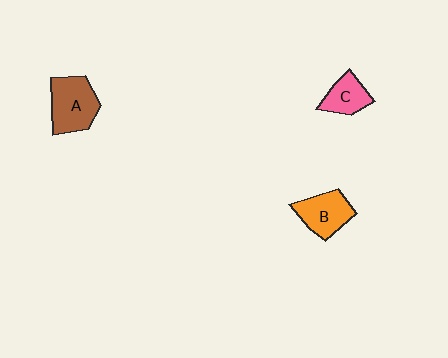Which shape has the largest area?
Shape A (brown).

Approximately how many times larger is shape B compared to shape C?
Approximately 1.3 times.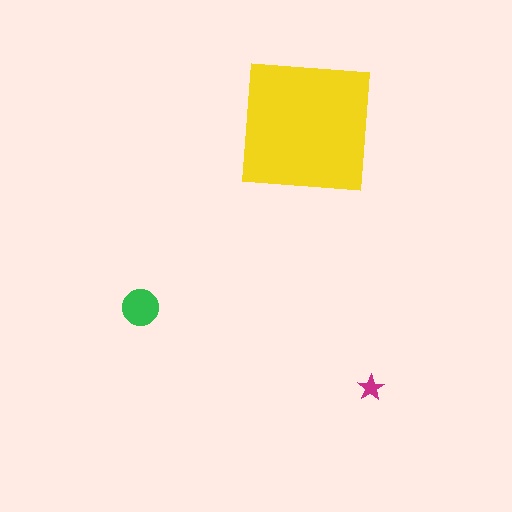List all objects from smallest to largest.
The magenta star, the green circle, the yellow square.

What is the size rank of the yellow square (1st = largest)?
1st.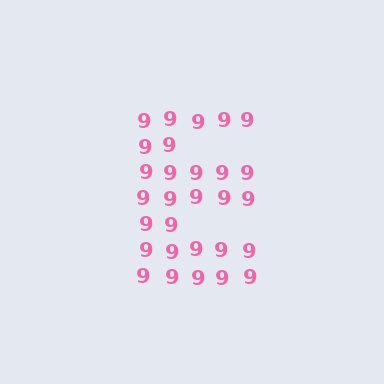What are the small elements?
The small elements are digit 9's.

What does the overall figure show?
The overall figure shows the letter E.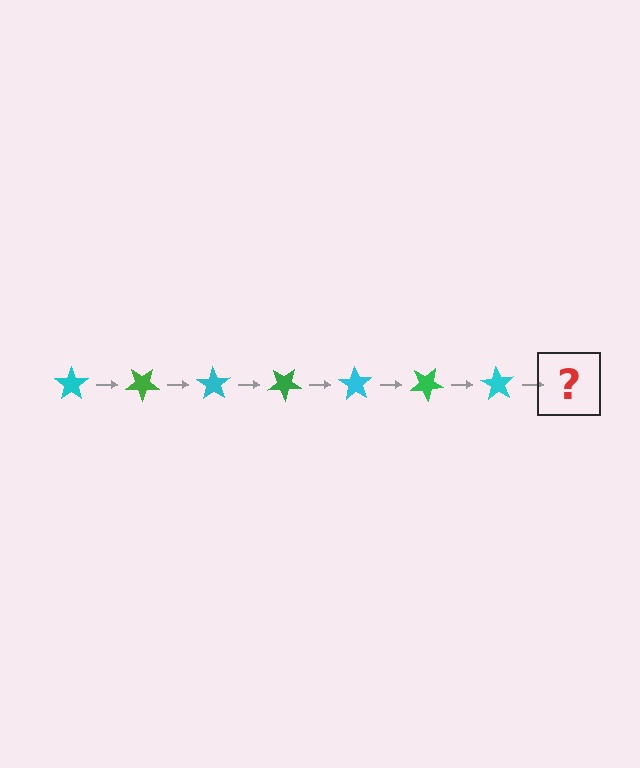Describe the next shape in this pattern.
It should be a green star, rotated 245 degrees from the start.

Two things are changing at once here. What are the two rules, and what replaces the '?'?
The two rules are that it rotates 35 degrees each step and the color cycles through cyan and green. The '?' should be a green star, rotated 245 degrees from the start.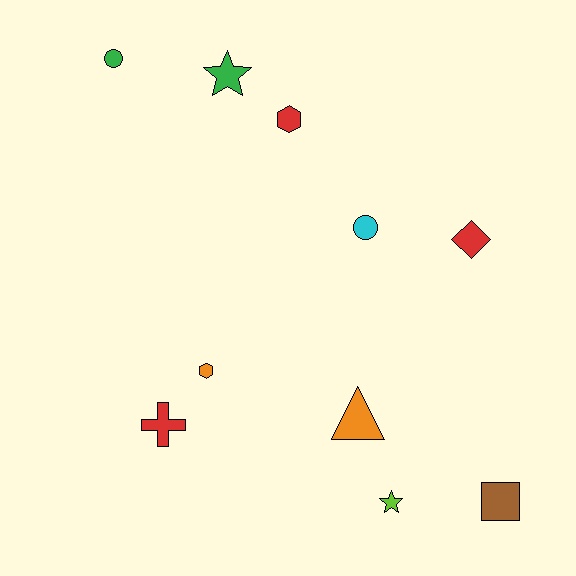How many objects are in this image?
There are 10 objects.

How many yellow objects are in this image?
There are no yellow objects.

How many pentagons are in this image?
There are no pentagons.